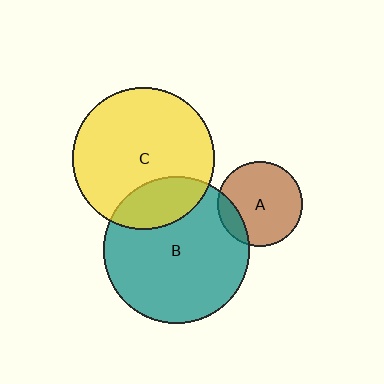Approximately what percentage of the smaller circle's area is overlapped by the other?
Approximately 15%.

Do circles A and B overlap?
Yes.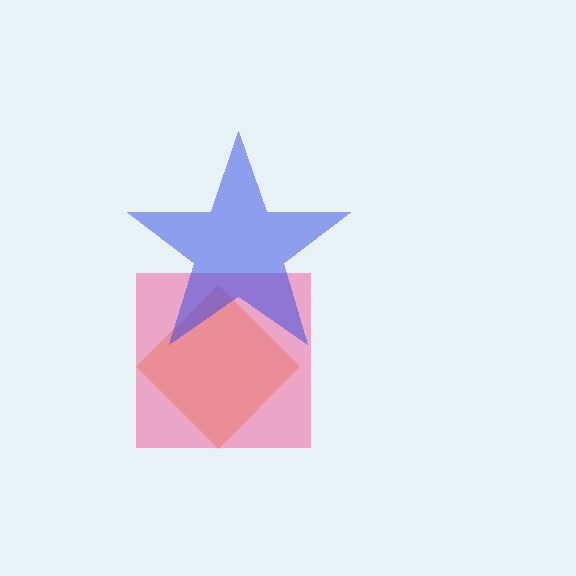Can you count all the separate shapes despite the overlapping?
Yes, there are 3 separate shapes.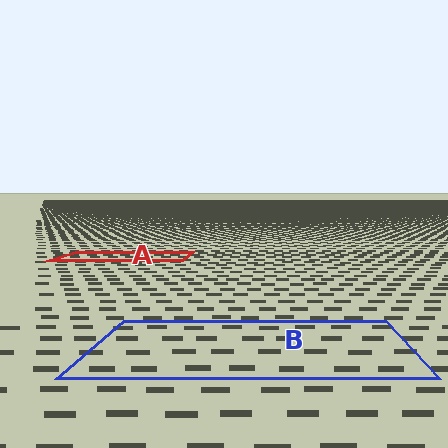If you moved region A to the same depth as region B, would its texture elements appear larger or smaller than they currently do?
They would appear larger. At a closer depth, the same texture elements are projected at a bigger on-screen size.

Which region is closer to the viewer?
Region B is closer. The texture elements there are larger and more spread out.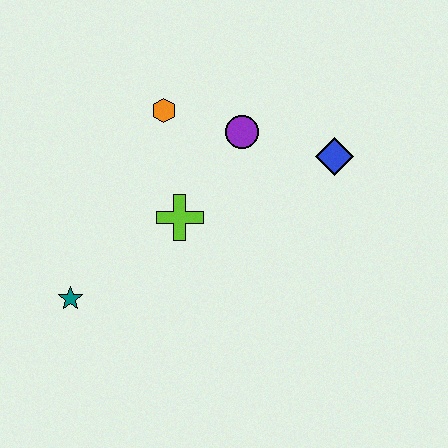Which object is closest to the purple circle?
The orange hexagon is closest to the purple circle.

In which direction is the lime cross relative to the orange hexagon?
The lime cross is below the orange hexagon.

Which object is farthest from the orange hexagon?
The teal star is farthest from the orange hexagon.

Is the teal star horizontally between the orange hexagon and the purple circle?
No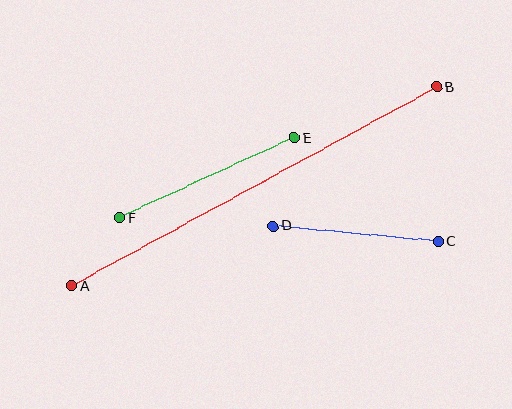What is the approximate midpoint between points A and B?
The midpoint is at approximately (254, 186) pixels.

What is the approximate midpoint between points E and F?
The midpoint is at approximately (207, 178) pixels.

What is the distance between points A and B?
The distance is approximately 416 pixels.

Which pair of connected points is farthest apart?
Points A and B are farthest apart.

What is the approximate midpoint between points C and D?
The midpoint is at approximately (356, 234) pixels.